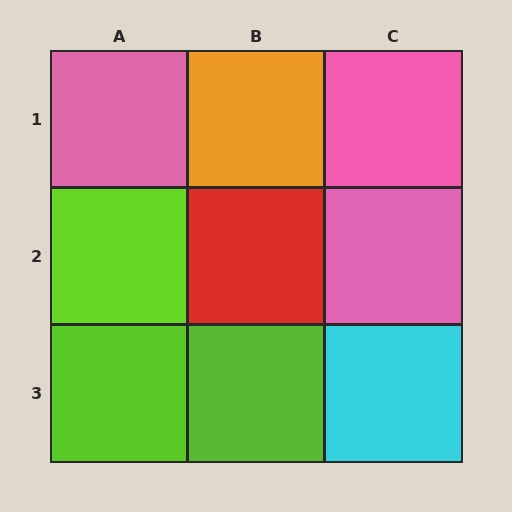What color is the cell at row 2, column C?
Pink.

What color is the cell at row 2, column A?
Lime.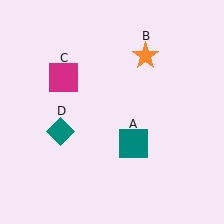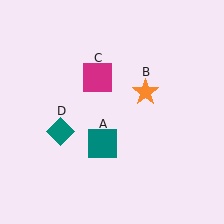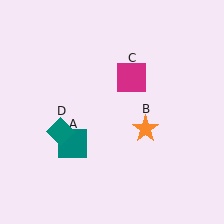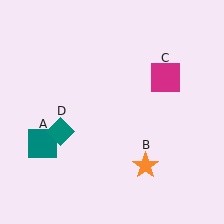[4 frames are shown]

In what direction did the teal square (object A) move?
The teal square (object A) moved left.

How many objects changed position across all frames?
3 objects changed position: teal square (object A), orange star (object B), magenta square (object C).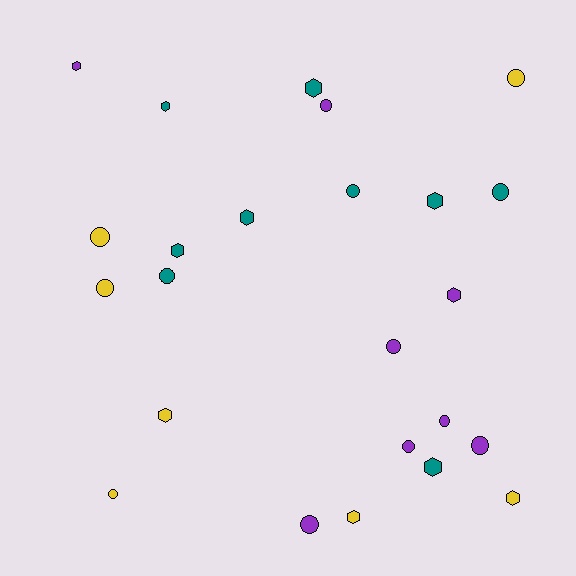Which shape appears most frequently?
Circle, with 13 objects.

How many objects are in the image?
There are 24 objects.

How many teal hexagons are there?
There are 6 teal hexagons.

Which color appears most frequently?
Teal, with 9 objects.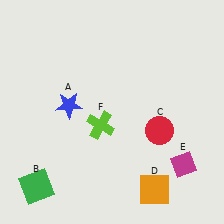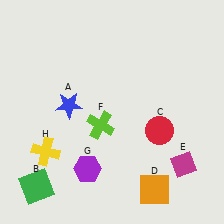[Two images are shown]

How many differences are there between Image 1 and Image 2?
There are 2 differences between the two images.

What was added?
A purple hexagon (G), a yellow cross (H) were added in Image 2.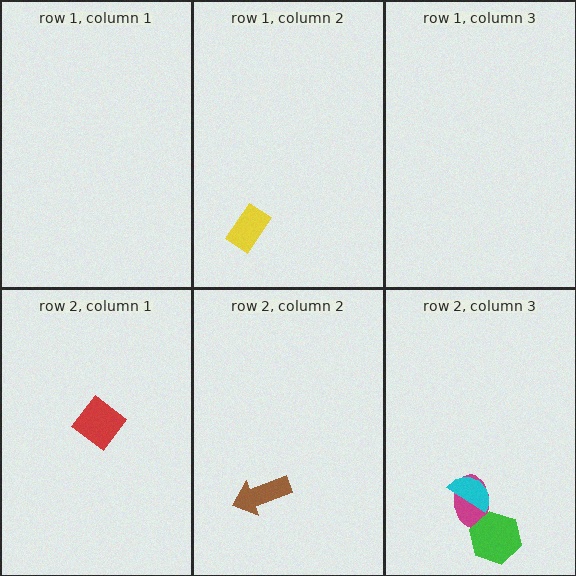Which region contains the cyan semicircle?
The row 2, column 3 region.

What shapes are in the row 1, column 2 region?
The yellow rectangle.